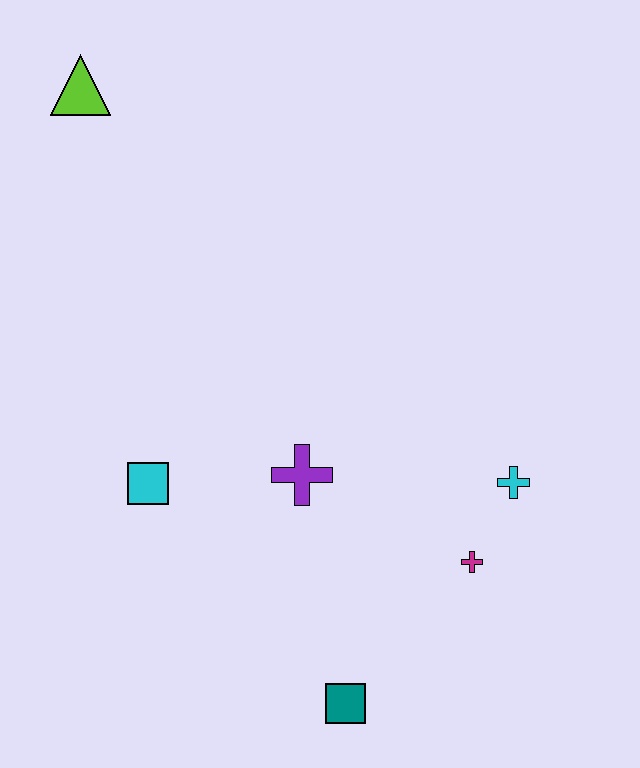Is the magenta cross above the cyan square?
No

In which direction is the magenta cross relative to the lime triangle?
The magenta cross is below the lime triangle.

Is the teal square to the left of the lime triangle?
No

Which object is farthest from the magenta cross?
The lime triangle is farthest from the magenta cross.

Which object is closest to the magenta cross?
The cyan cross is closest to the magenta cross.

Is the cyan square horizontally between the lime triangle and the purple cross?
Yes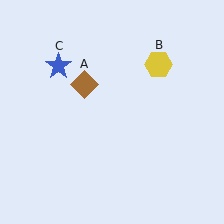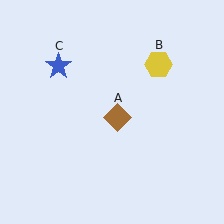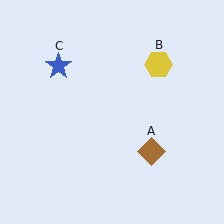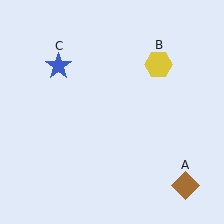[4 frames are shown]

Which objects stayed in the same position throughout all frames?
Yellow hexagon (object B) and blue star (object C) remained stationary.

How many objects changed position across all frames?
1 object changed position: brown diamond (object A).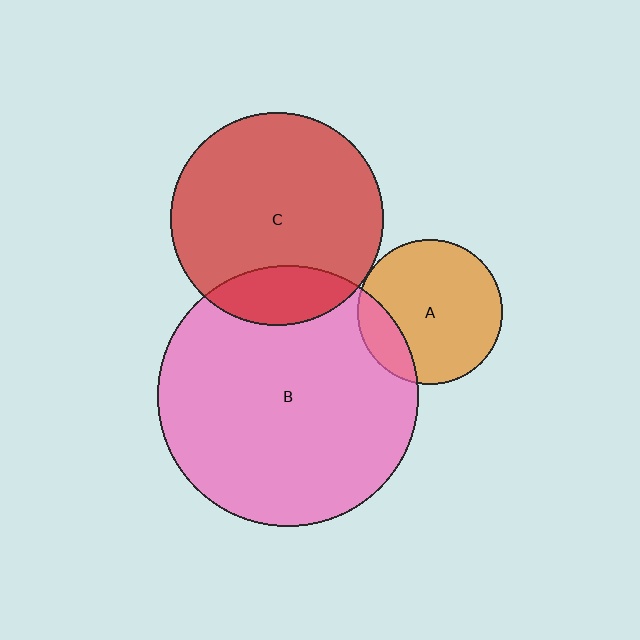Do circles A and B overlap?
Yes.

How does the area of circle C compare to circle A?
Approximately 2.2 times.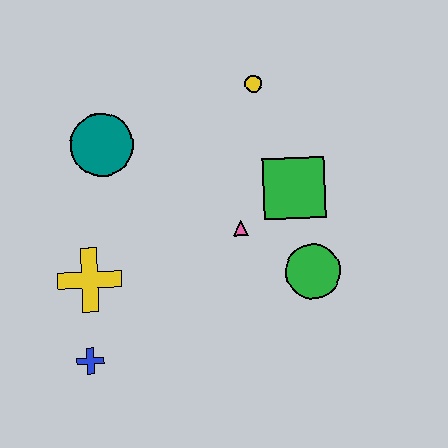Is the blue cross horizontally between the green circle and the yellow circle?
No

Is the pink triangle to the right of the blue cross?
Yes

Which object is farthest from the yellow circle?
The blue cross is farthest from the yellow circle.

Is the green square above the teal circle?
No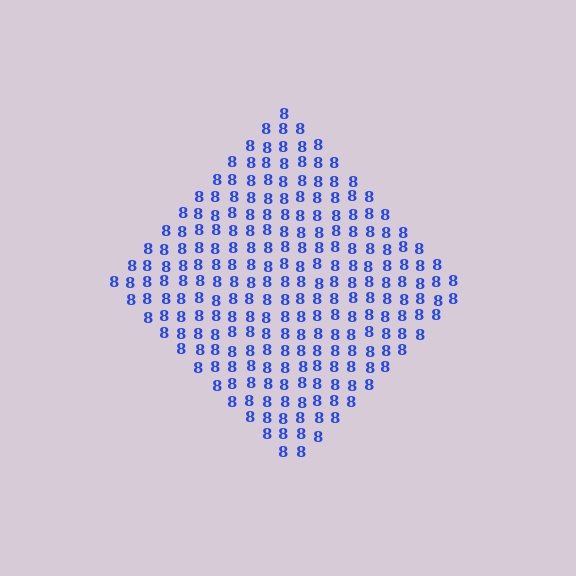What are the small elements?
The small elements are digit 8's.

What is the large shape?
The large shape is a diamond.